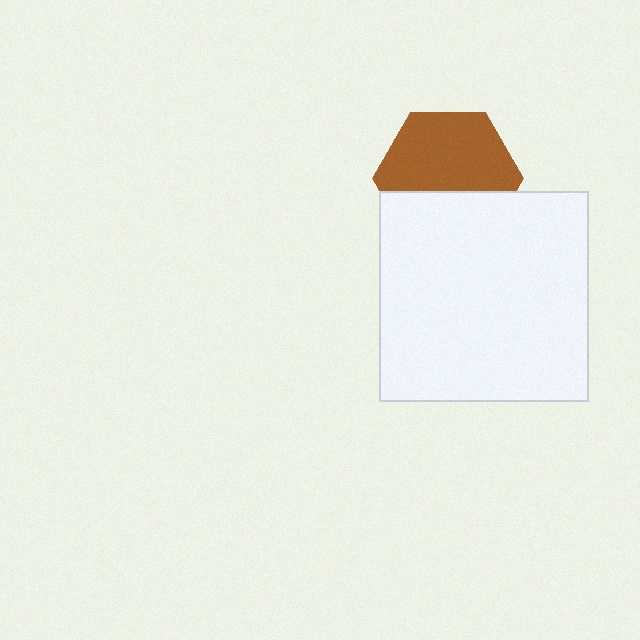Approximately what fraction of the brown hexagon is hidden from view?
Roughly 37% of the brown hexagon is hidden behind the white square.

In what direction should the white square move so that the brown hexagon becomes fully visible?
The white square should move down. That is the shortest direction to clear the overlap and leave the brown hexagon fully visible.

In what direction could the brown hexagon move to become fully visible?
The brown hexagon could move up. That would shift it out from behind the white square entirely.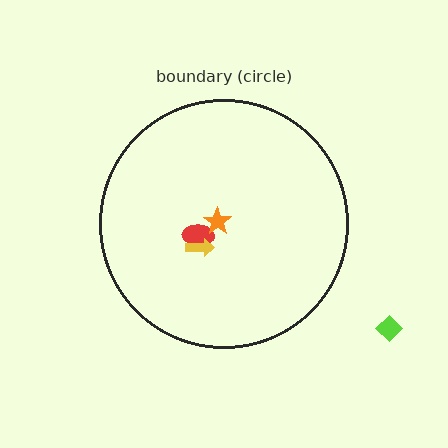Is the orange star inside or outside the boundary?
Inside.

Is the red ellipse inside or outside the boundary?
Inside.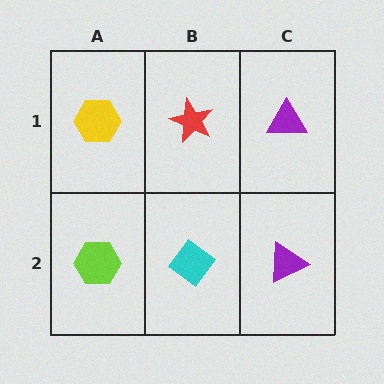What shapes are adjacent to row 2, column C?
A purple triangle (row 1, column C), a cyan diamond (row 2, column B).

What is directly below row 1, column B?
A cyan diamond.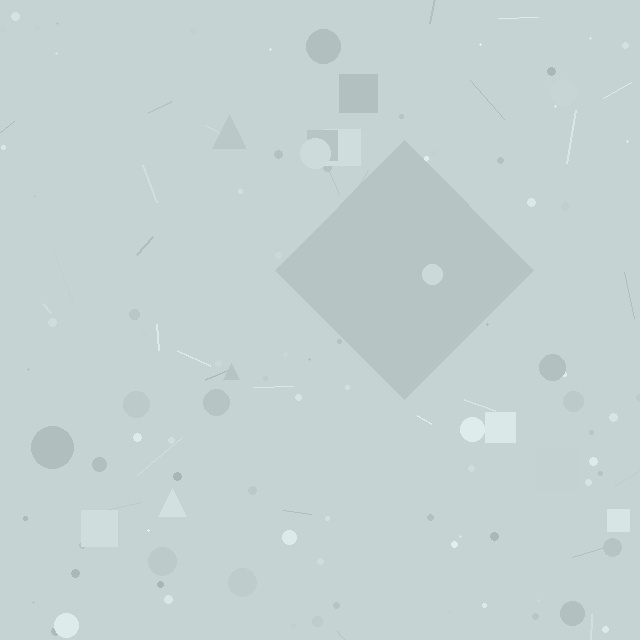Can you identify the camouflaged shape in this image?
The camouflaged shape is a diamond.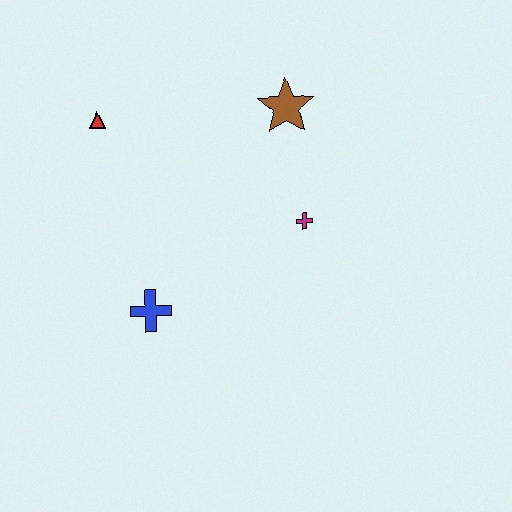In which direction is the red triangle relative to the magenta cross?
The red triangle is to the left of the magenta cross.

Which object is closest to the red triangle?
The brown star is closest to the red triangle.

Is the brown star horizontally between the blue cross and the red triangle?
No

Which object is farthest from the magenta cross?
The red triangle is farthest from the magenta cross.